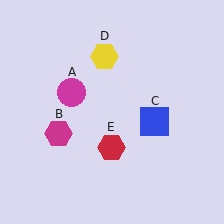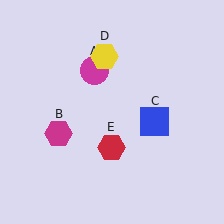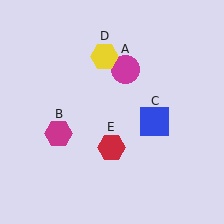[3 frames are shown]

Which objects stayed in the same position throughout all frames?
Magenta hexagon (object B) and blue square (object C) and yellow hexagon (object D) and red hexagon (object E) remained stationary.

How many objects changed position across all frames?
1 object changed position: magenta circle (object A).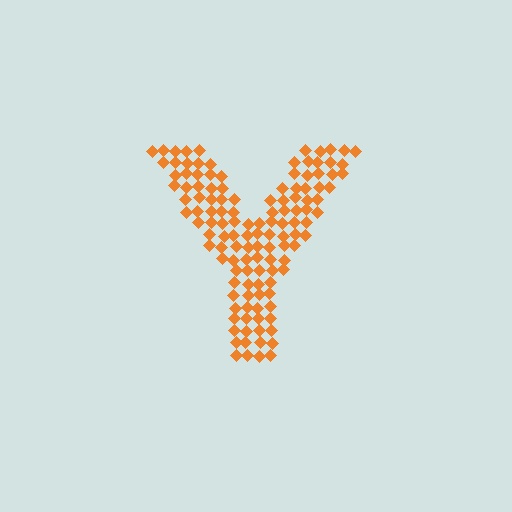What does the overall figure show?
The overall figure shows the letter Y.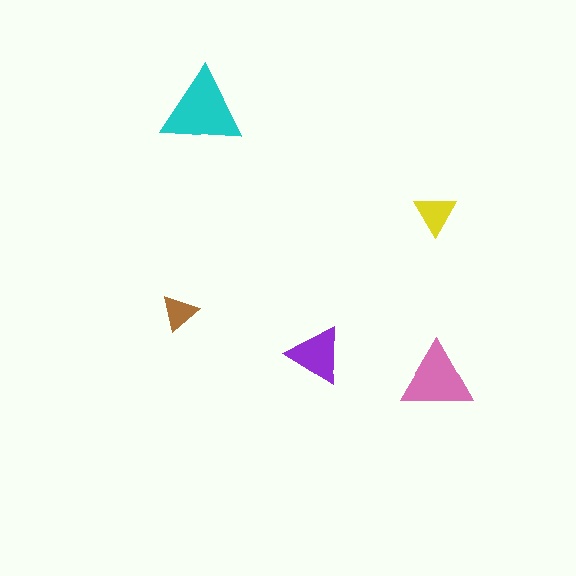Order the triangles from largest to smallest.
the cyan one, the pink one, the purple one, the yellow one, the brown one.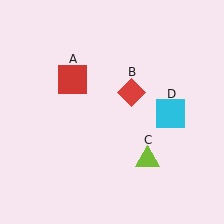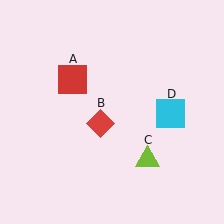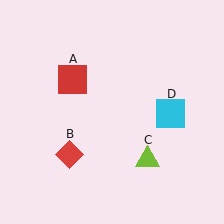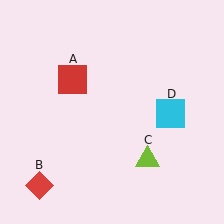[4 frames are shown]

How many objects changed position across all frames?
1 object changed position: red diamond (object B).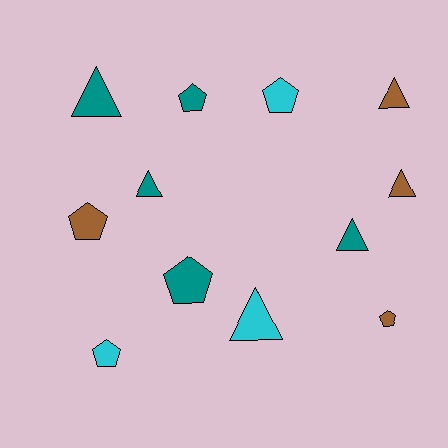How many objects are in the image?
There are 12 objects.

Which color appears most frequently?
Teal, with 5 objects.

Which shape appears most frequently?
Triangle, with 6 objects.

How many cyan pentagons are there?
There are 2 cyan pentagons.